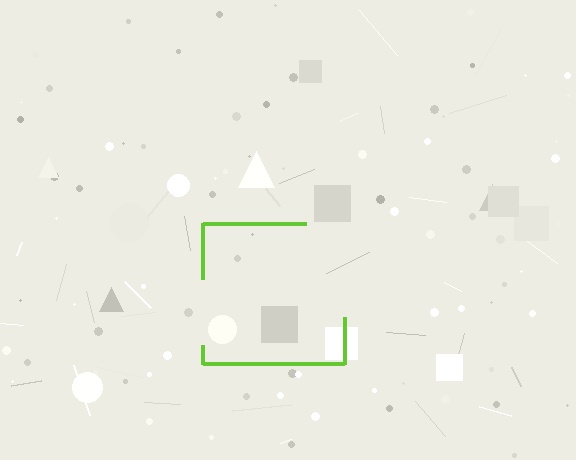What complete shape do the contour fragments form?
The contour fragments form a square.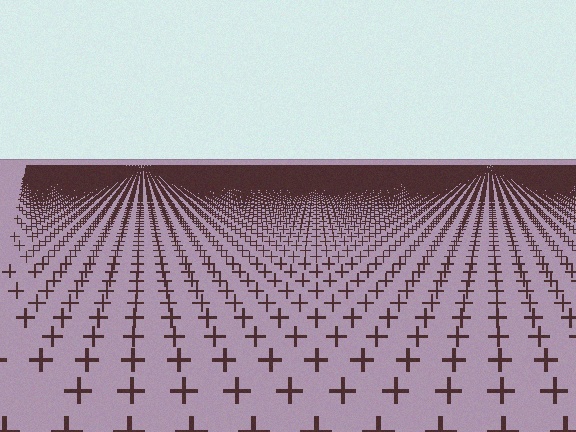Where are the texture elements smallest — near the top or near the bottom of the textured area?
Near the top.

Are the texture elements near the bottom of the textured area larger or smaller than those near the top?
Larger. Near the bottom, elements are closer to the viewer and appear at a bigger on-screen size.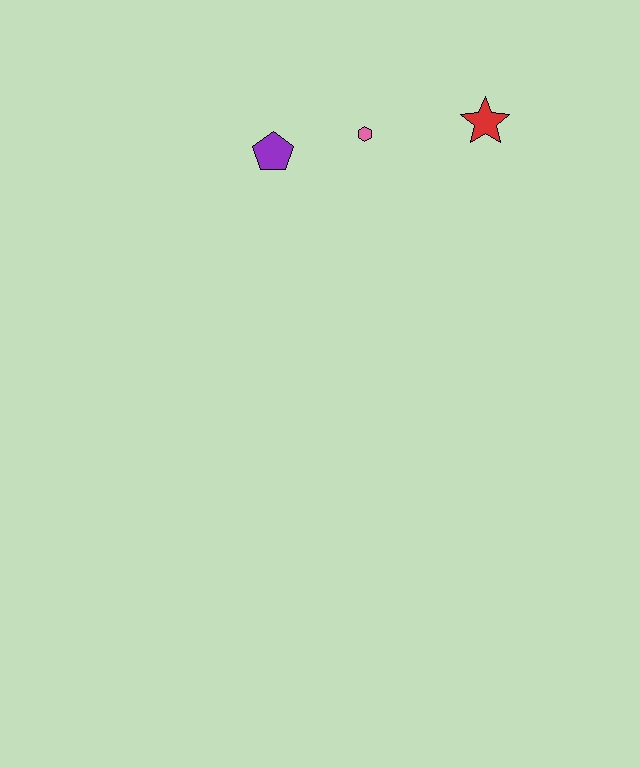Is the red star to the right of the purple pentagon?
Yes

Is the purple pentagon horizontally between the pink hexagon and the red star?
No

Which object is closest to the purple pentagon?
The pink hexagon is closest to the purple pentagon.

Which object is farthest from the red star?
The purple pentagon is farthest from the red star.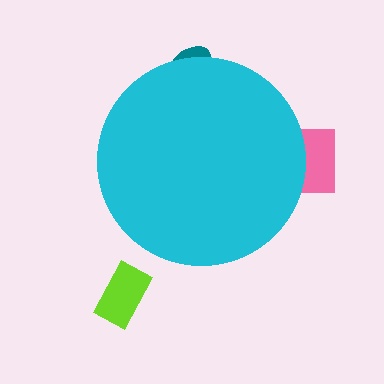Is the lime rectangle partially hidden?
No, the lime rectangle is fully visible.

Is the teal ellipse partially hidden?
Yes, the teal ellipse is partially hidden behind the cyan circle.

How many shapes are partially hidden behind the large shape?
2 shapes are partially hidden.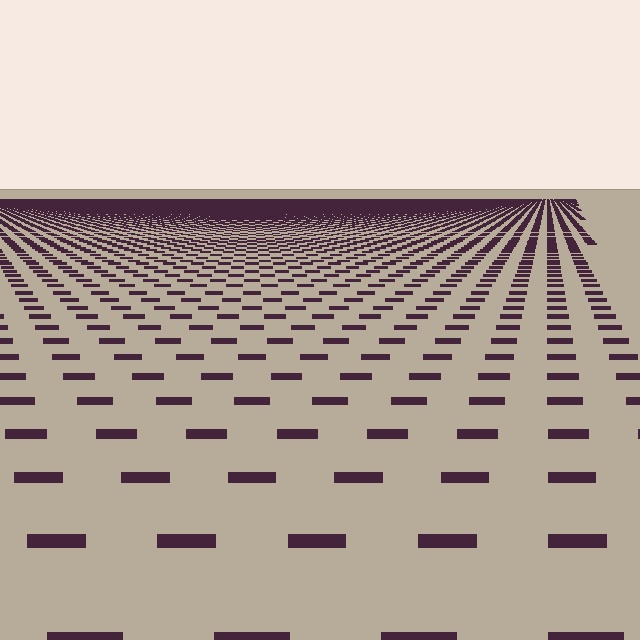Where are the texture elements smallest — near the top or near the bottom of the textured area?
Near the top.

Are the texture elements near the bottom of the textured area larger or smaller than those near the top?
Larger. Near the bottom, elements are closer to the viewer and appear at a bigger on-screen size.